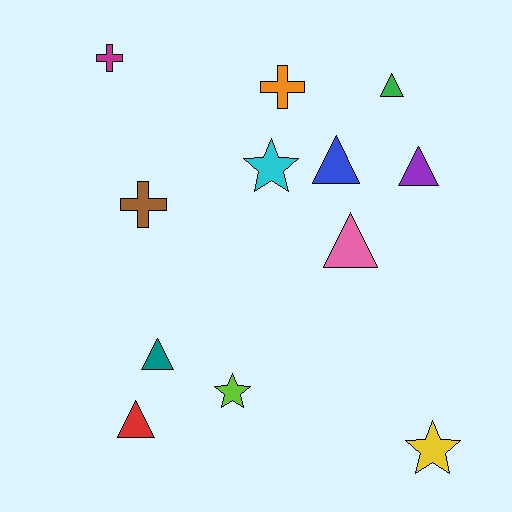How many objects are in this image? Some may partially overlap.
There are 12 objects.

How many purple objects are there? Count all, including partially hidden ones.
There is 1 purple object.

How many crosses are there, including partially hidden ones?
There are 3 crosses.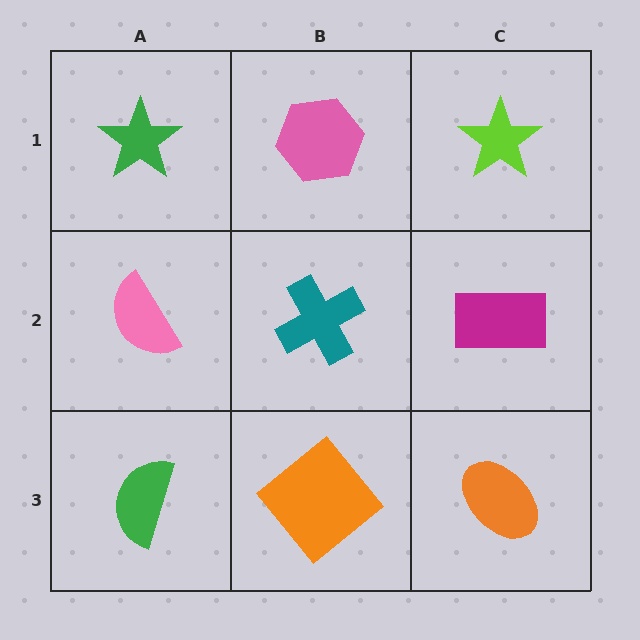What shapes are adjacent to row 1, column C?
A magenta rectangle (row 2, column C), a pink hexagon (row 1, column B).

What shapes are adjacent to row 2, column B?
A pink hexagon (row 1, column B), an orange diamond (row 3, column B), a pink semicircle (row 2, column A), a magenta rectangle (row 2, column C).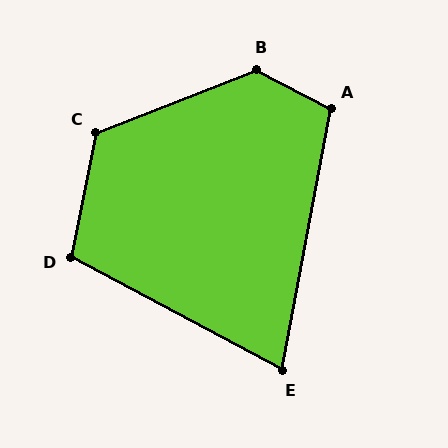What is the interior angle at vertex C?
Approximately 123 degrees (obtuse).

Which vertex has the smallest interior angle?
E, at approximately 73 degrees.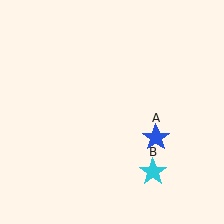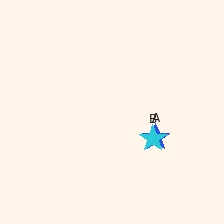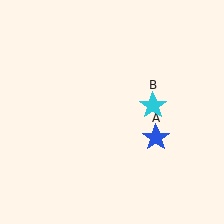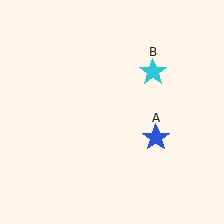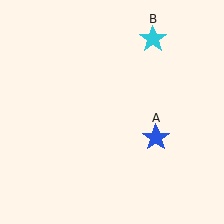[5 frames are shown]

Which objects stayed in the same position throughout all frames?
Blue star (object A) remained stationary.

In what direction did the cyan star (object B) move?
The cyan star (object B) moved up.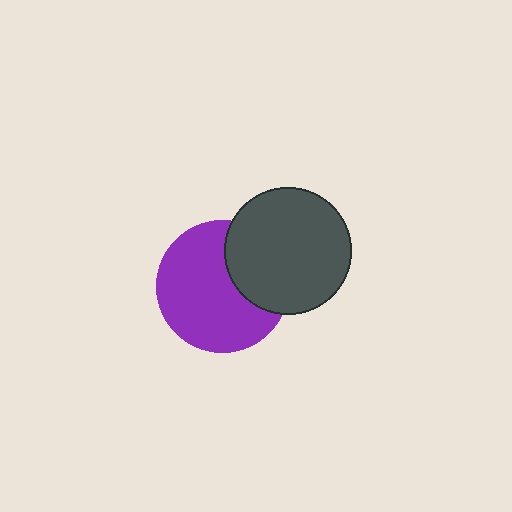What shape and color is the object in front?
The object in front is a dark gray circle.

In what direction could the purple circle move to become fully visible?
The purple circle could move left. That would shift it out from behind the dark gray circle entirely.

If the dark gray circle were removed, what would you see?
You would see the complete purple circle.